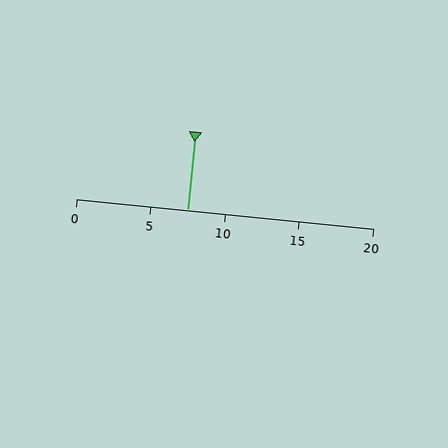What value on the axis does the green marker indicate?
The marker indicates approximately 7.5.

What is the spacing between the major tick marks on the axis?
The major ticks are spaced 5 apart.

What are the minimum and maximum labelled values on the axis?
The axis runs from 0 to 20.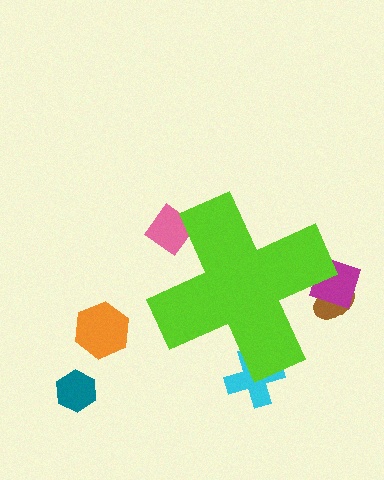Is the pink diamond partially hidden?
Yes, the pink diamond is partially hidden behind the lime cross.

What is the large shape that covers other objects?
A lime cross.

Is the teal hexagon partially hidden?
No, the teal hexagon is fully visible.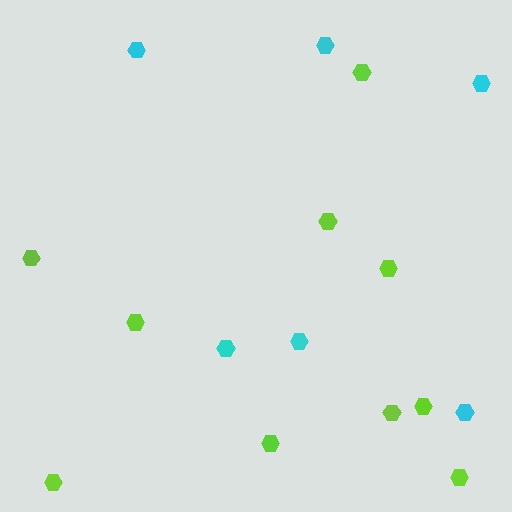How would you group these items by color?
There are 2 groups: one group of cyan hexagons (6) and one group of lime hexagons (10).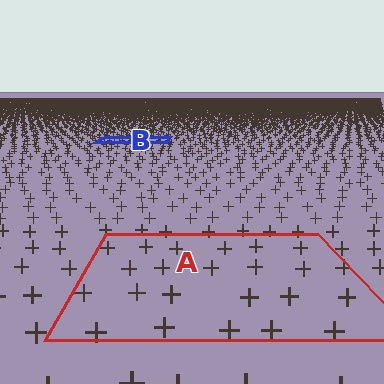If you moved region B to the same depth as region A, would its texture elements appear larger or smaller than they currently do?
They would appear larger. At a closer depth, the same texture elements are projected at a bigger on-screen size.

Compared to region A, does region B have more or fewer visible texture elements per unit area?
Region B has more texture elements per unit area — they are packed more densely because it is farther away.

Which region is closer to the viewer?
Region A is closer. The texture elements there are larger and more spread out.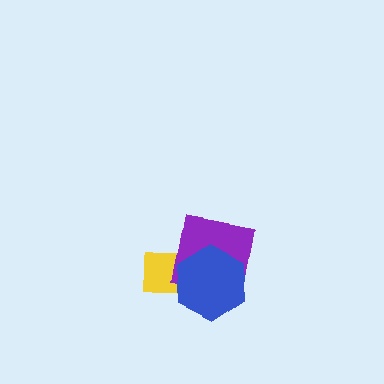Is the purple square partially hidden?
Yes, it is partially covered by another shape.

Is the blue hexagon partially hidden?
No, no other shape covers it.